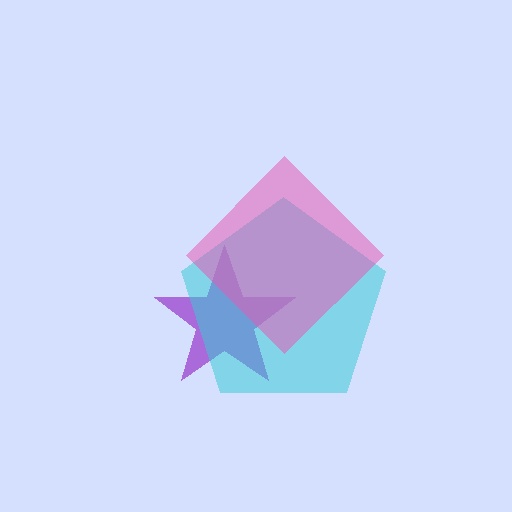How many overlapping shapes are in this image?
There are 3 overlapping shapes in the image.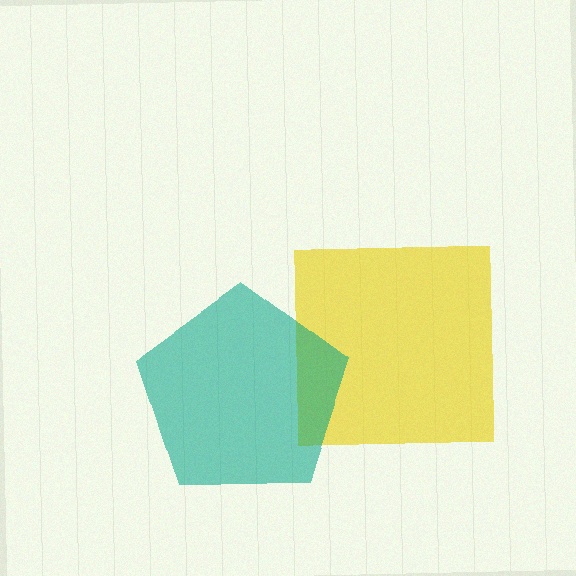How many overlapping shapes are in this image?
There are 2 overlapping shapes in the image.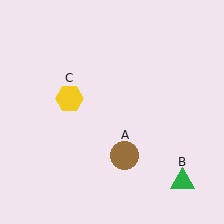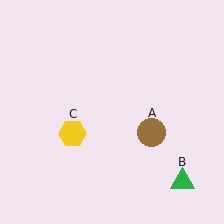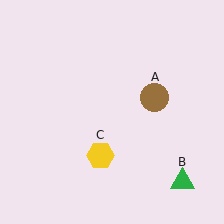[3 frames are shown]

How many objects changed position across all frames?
2 objects changed position: brown circle (object A), yellow hexagon (object C).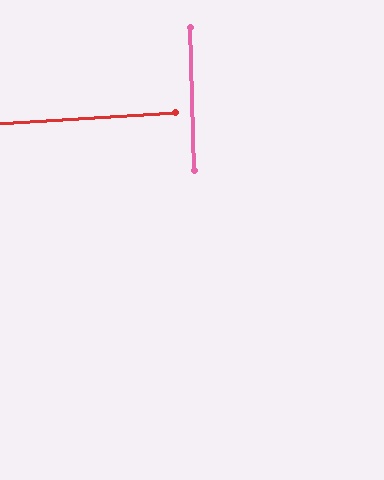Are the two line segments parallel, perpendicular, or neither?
Perpendicular — they meet at approximately 88°.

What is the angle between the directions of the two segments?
Approximately 88 degrees.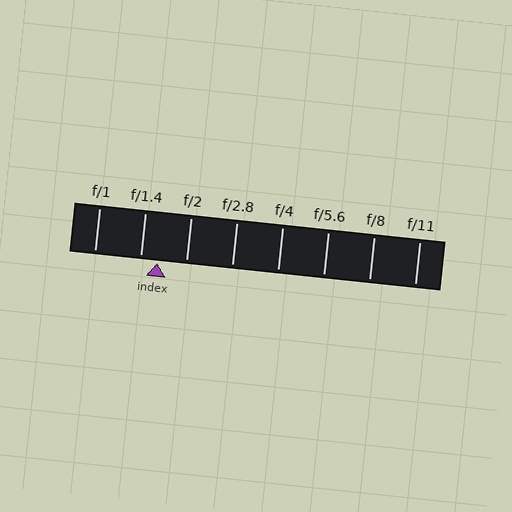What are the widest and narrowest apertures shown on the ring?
The widest aperture shown is f/1 and the narrowest is f/11.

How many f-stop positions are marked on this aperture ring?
There are 8 f-stop positions marked.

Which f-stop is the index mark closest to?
The index mark is closest to f/1.4.